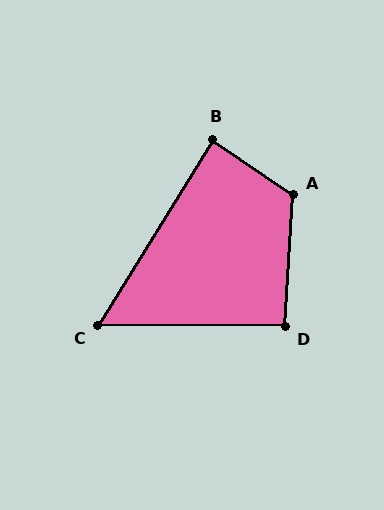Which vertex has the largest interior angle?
A, at approximately 121 degrees.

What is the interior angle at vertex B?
Approximately 87 degrees (approximately right).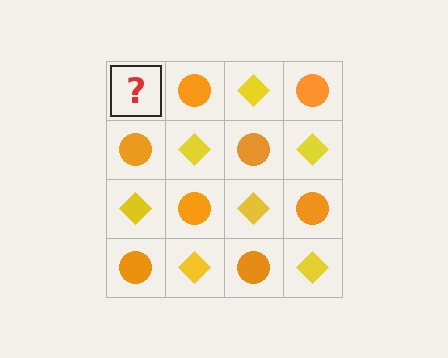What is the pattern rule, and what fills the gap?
The rule is that it alternates yellow diamond and orange circle in a checkerboard pattern. The gap should be filled with a yellow diamond.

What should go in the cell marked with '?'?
The missing cell should contain a yellow diamond.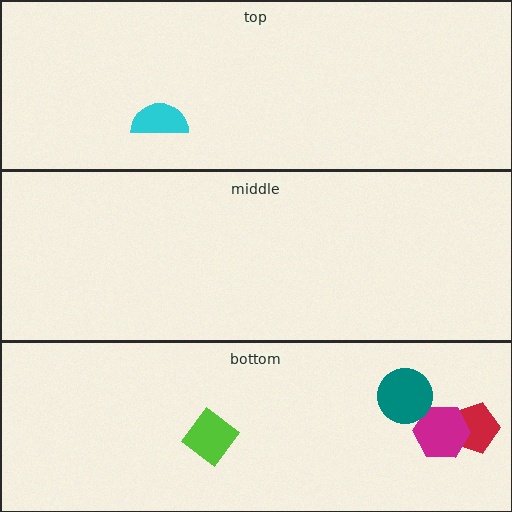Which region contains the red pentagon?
The bottom region.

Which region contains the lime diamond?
The bottom region.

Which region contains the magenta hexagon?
The bottom region.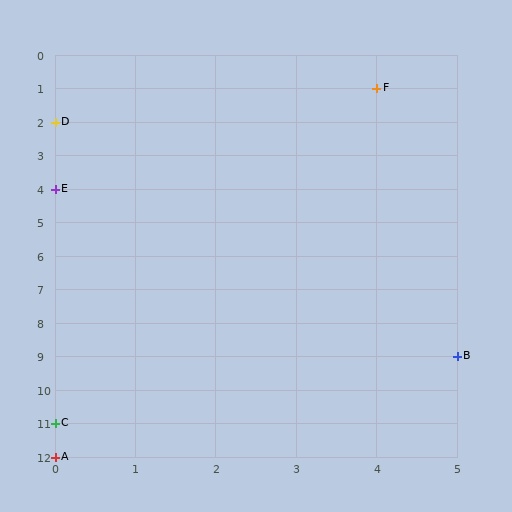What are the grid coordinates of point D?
Point D is at grid coordinates (0, 2).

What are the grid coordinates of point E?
Point E is at grid coordinates (0, 4).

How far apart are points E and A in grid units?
Points E and A are 8 rows apart.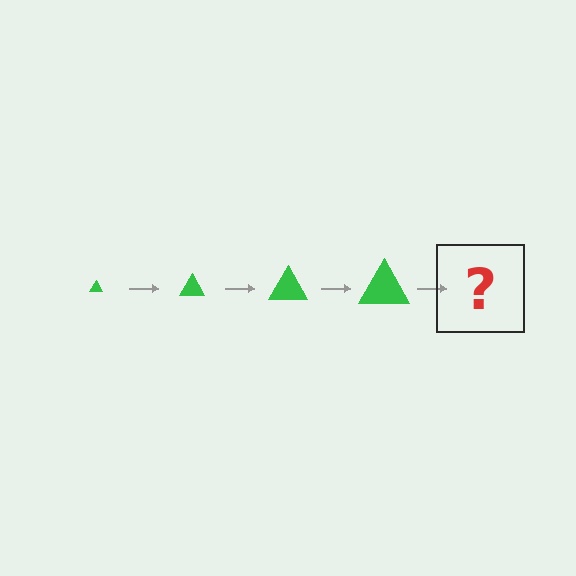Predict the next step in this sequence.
The next step is a green triangle, larger than the previous one.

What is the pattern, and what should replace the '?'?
The pattern is that the triangle gets progressively larger each step. The '?' should be a green triangle, larger than the previous one.